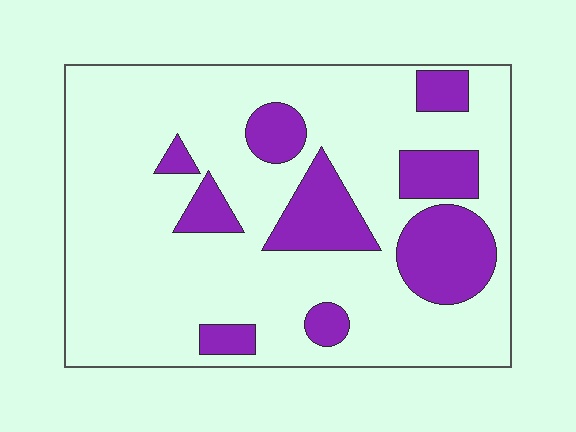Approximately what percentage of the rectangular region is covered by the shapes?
Approximately 20%.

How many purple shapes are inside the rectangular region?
9.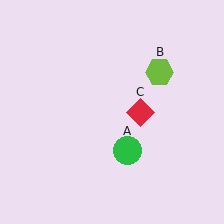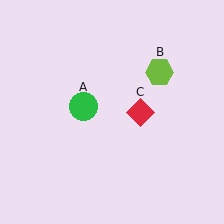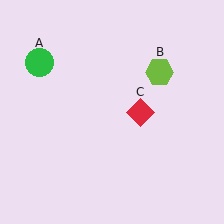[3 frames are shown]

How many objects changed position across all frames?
1 object changed position: green circle (object A).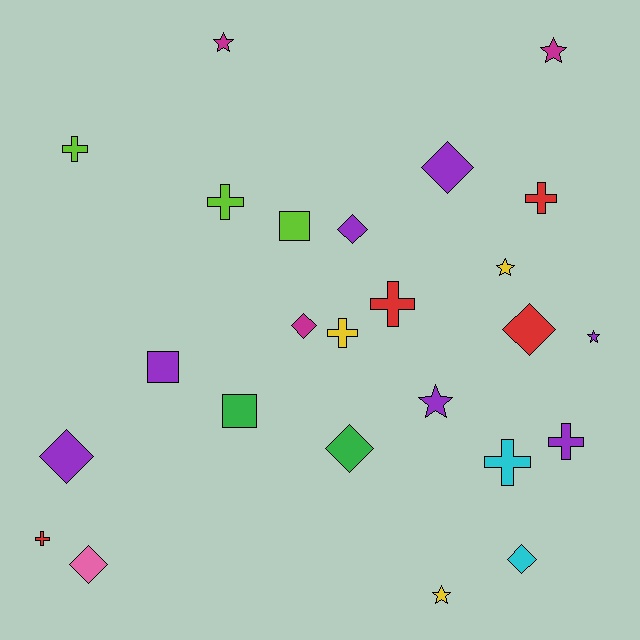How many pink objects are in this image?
There is 1 pink object.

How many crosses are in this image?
There are 8 crosses.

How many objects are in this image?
There are 25 objects.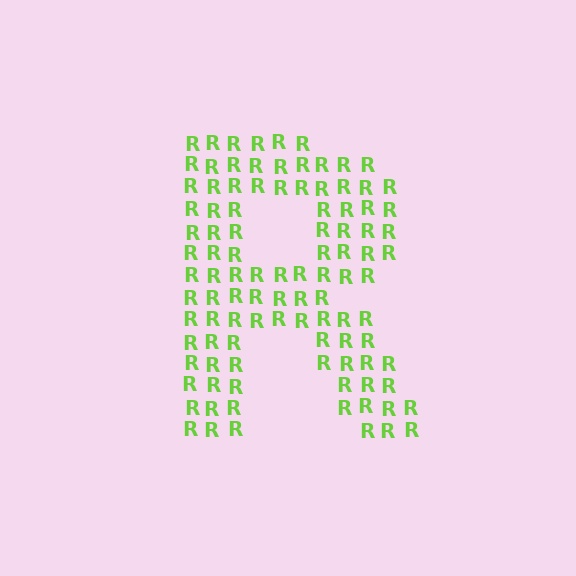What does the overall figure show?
The overall figure shows the letter R.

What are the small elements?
The small elements are letter R's.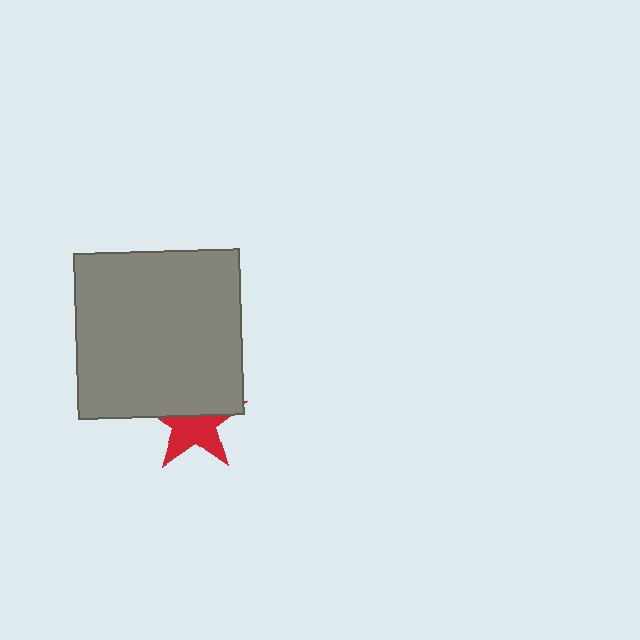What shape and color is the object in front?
The object in front is a gray square.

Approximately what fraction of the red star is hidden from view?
Roughly 47% of the red star is hidden behind the gray square.